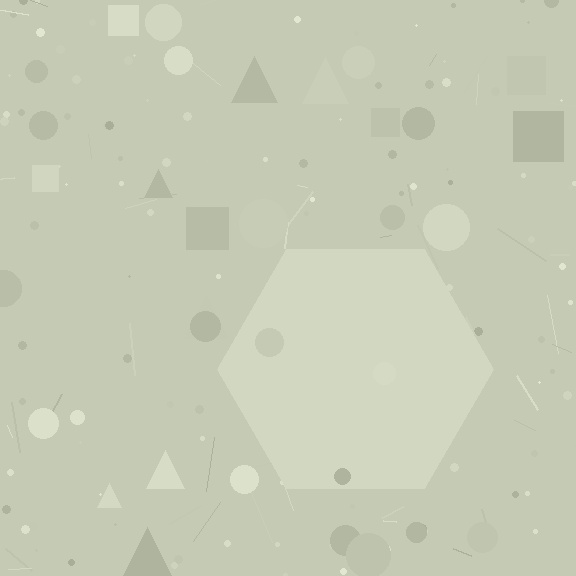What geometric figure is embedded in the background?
A hexagon is embedded in the background.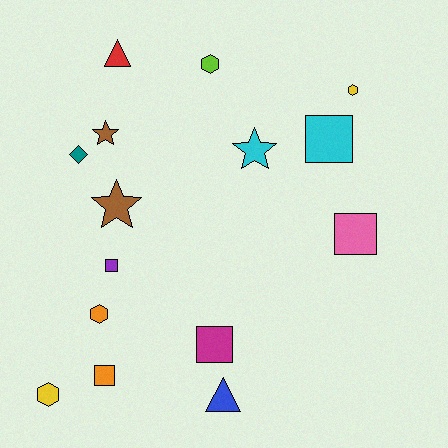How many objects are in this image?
There are 15 objects.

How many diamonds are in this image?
There is 1 diamond.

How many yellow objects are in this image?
There are 2 yellow objects.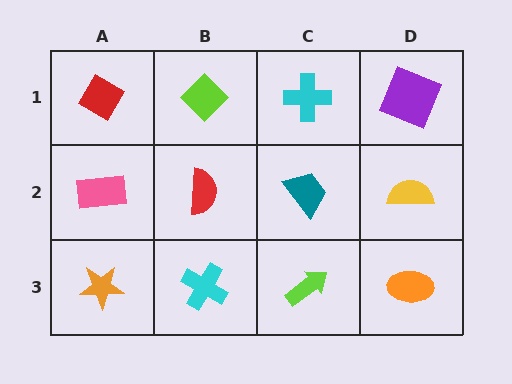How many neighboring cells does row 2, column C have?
4.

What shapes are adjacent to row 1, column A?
A pink rectangle (row 2, column A), a lime diamond (row 1, column B).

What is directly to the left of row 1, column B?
A red diamond.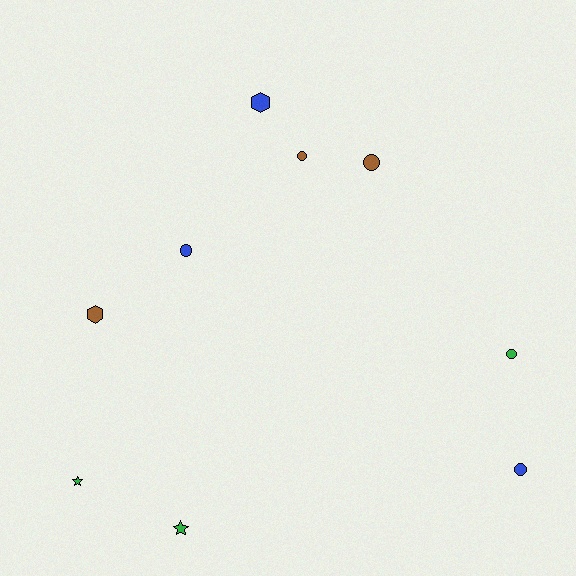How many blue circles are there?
There are 2 blue circles.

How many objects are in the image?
There are 9 objects.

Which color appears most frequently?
Brown, with 3 objects.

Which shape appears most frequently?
Circle, with 5 objects.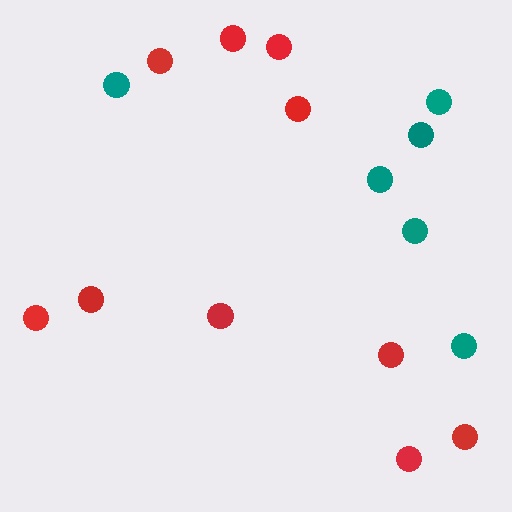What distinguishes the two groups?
There are 2 groups: one group of red circles (10) and one group of teal circles (6).